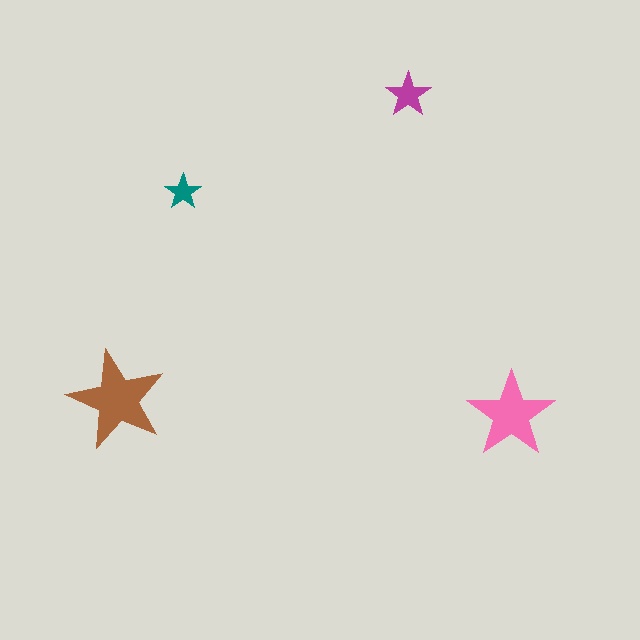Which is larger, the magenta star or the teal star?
The magenta one.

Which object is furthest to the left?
The brown star is leftmost.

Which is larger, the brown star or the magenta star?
The brown one.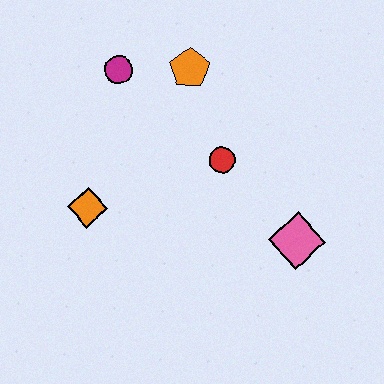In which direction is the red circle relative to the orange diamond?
The red circle is to the right of the orange diamond.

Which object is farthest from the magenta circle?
The pink diamond is farthest from the magenta circle.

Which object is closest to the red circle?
The orange pentagon is closest to the red circle.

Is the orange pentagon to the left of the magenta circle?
No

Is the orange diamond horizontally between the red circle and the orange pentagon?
No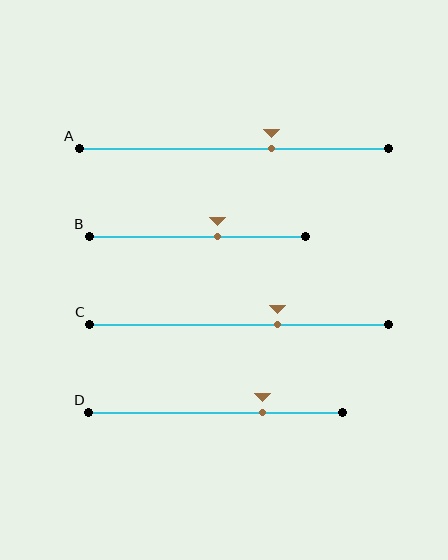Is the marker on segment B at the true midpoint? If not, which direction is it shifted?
No, the marker on segment B is shifted to the right by about 9% of the segment length.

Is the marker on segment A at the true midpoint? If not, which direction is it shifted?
No, the marker on segment A is shifted to the right by about 12% of the segment length.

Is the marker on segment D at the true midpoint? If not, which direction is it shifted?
No, the marker on segment D is shifted to the right by about 18% of the segment length.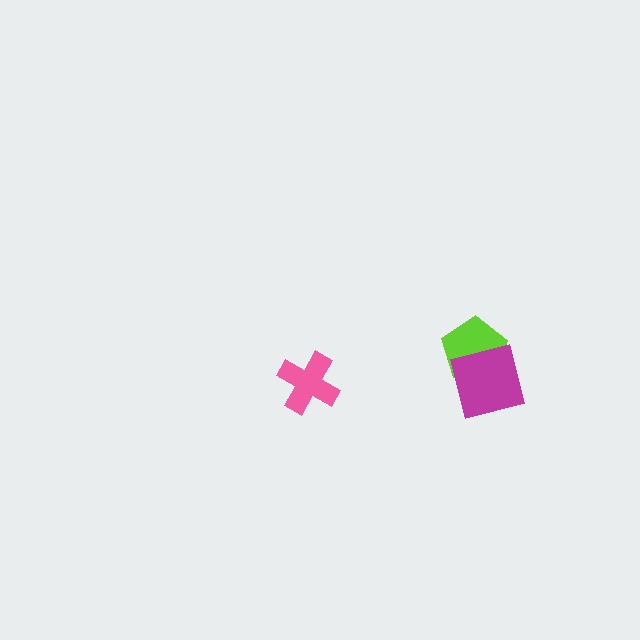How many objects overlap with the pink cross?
0 objects overlap with the pink cross.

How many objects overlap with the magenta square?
1 object overlaps with the magenta square.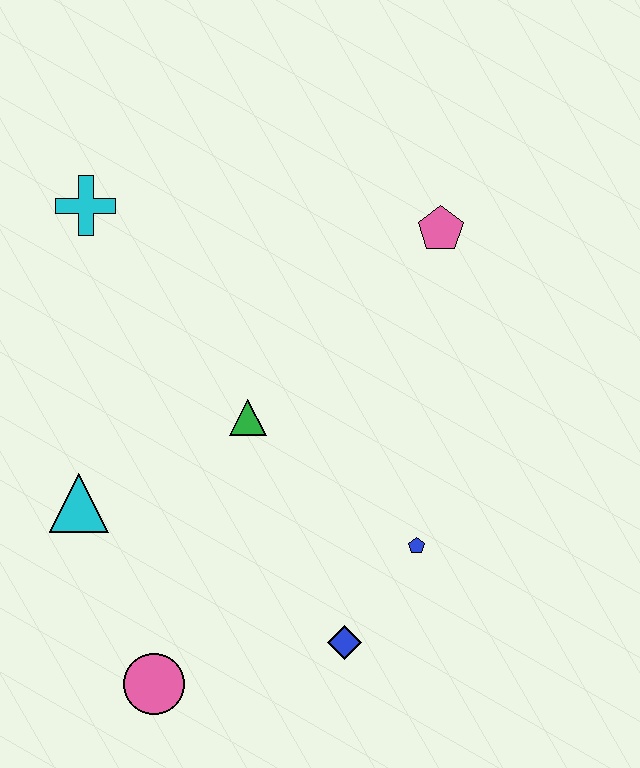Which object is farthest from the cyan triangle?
The pink pentagon is farthest from the cyan triangle.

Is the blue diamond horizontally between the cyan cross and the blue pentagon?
Yes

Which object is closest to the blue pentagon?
The blue diamond is closest to the blue pentagon.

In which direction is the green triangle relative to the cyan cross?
The green triangle is below the cyan cross.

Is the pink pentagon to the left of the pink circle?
No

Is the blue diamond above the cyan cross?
No